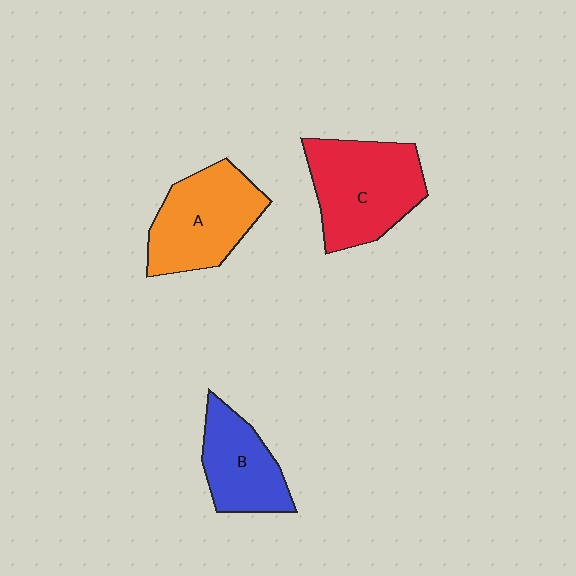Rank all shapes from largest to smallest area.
From largest to smallest: C (red), A (orange), B (blue).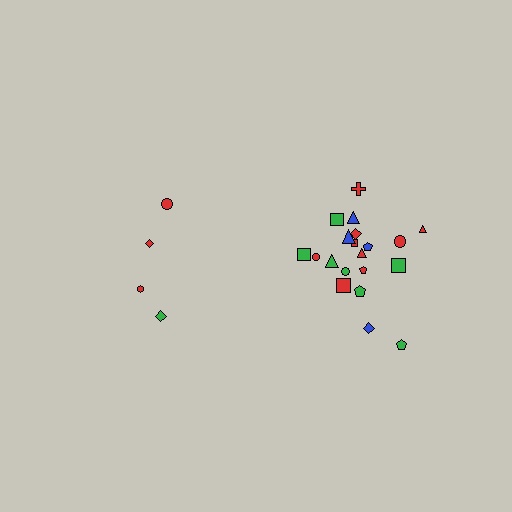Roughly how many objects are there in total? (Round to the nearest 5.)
Roughly 25 objects in total.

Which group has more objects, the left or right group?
The right group.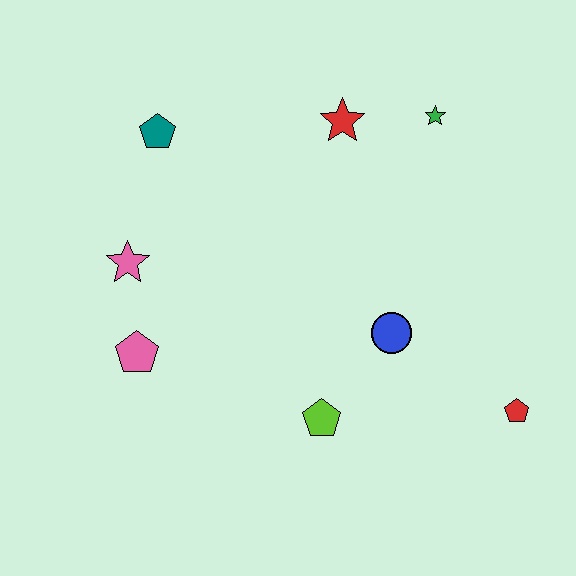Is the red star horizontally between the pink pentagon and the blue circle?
Yes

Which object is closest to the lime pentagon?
The blue circle is closest to the lime pentagon.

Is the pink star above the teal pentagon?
No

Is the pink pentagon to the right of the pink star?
Yes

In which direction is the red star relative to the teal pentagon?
The red star is to the right of the teal pentagon.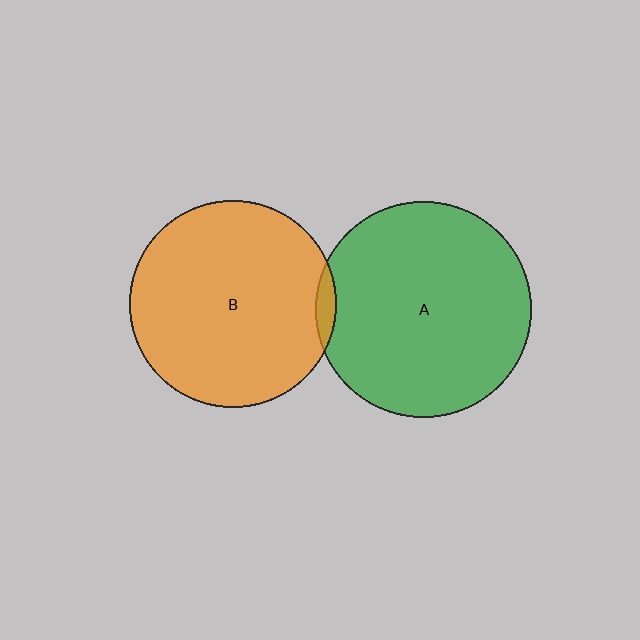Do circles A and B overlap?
Yes.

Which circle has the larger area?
Circle A (green).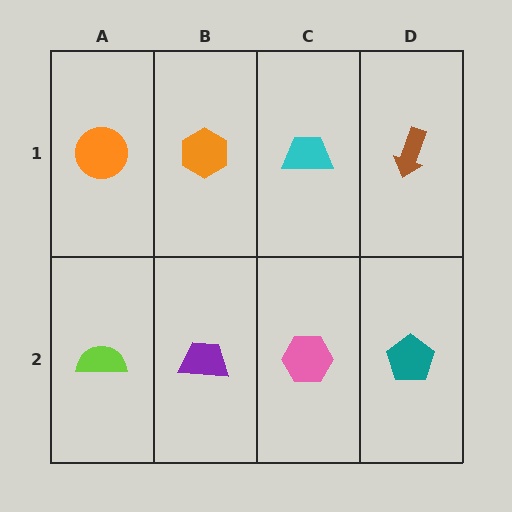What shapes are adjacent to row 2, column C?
A cyan trapezoid (row 1, column C), a purple trapezoid (row 2, column B), a teal pentagon (row 2, column D).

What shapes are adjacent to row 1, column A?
A lime semicircle (row 2, column A), an orange hexagon (row 1, column B).